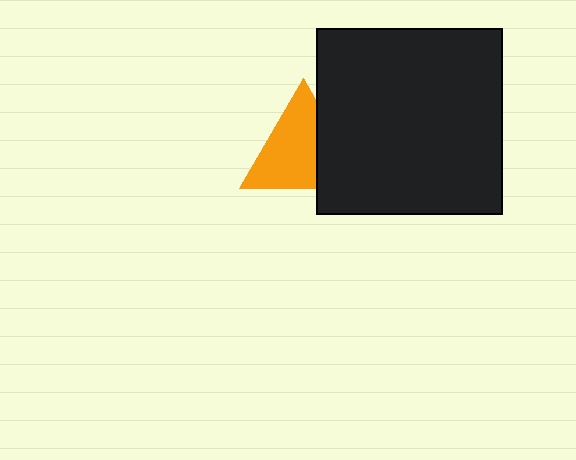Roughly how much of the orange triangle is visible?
Most of it is visible (roughly 67%).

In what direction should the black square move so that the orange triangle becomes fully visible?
The black square should move right. That is the shortest direction to clear the overlap and leave the orange triangle fully visible.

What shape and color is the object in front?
The object in front is a black square.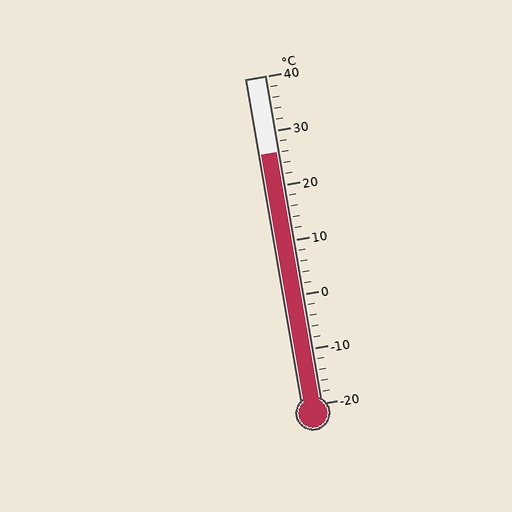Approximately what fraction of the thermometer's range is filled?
The thermometer is filled to approximately 75% of its range.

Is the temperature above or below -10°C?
The temperature is above -10°C.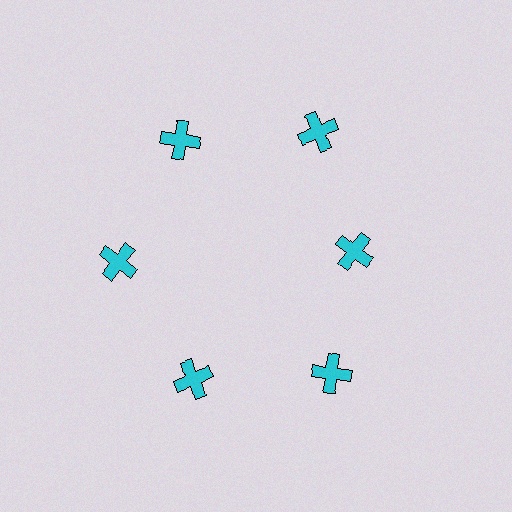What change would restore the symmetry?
The symmetry would be restored by moving it outward, back onto the ring so that all 6 crosses sit at equal angles and equal distance from the center.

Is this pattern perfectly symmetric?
No. The 6 cyan crosses are arranged in a ring, but one element near the 3 o'clock position is pulled inward toward the center, breaking the 6-fold rotational symmetry.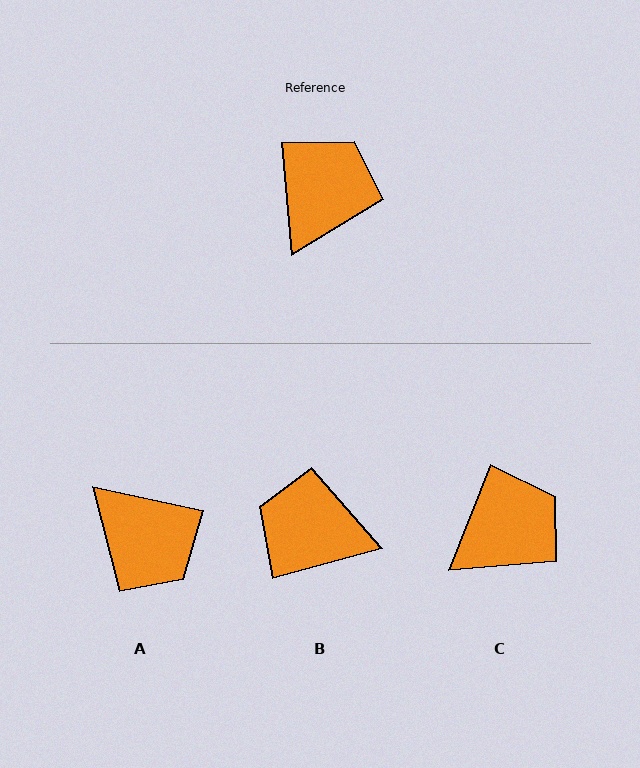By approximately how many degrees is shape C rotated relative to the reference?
Approximately 26 degrees clockwise.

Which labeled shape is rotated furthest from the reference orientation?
A, about 107 degrees away.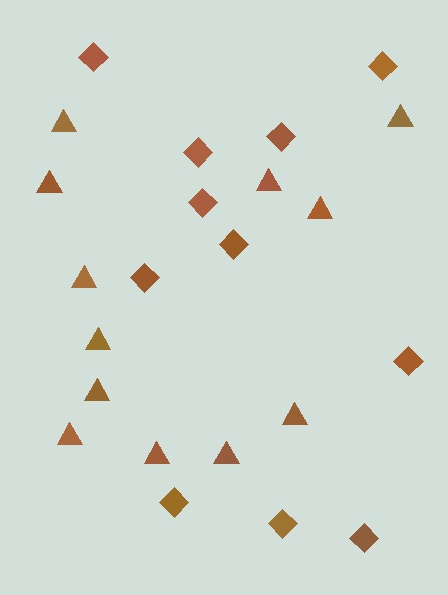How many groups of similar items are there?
There are 2 groups: one group of diamonds (11) and one group of triangles (12).